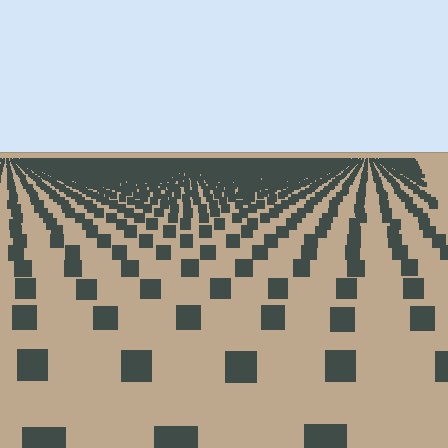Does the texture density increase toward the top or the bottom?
Density increases toward the top.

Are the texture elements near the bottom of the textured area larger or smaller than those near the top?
Larger. Near the bottom, elements are closer to the viewer and appear at a bigger on-screen size.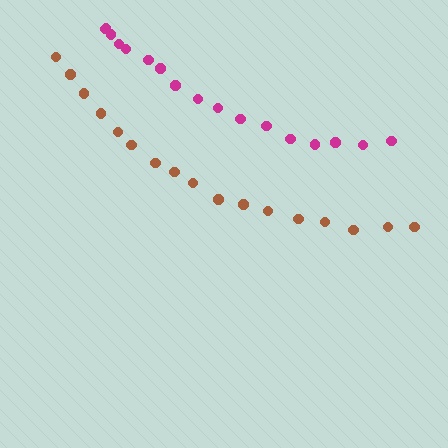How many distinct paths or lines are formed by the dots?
There are 2 distinct paths.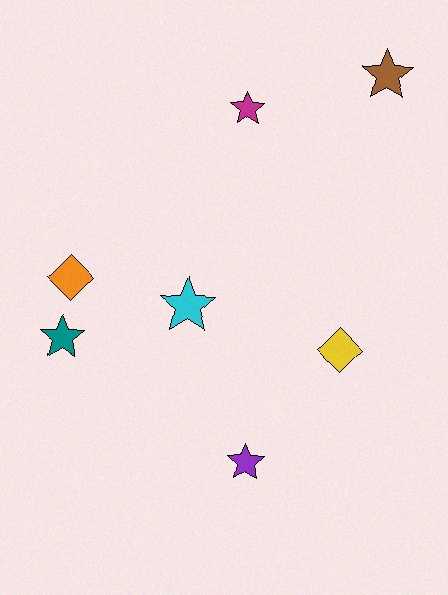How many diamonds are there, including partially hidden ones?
There are 2 diamonds.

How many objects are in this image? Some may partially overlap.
There are 7 objects.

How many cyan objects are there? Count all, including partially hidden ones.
There is 1 cyan object.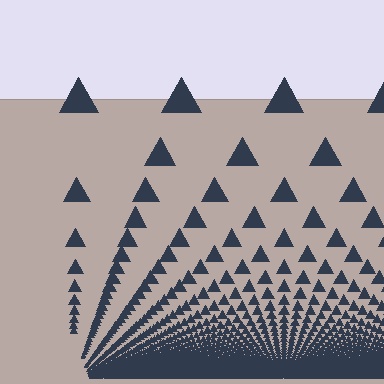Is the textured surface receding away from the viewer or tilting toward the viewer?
The surface appears to tilt toward the viewer. Texture elements get larger and sparser toward the top.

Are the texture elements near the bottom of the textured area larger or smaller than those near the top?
Smaller. The gradient is inverted — elements near the bottom are smaller and denser.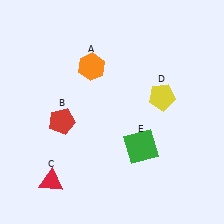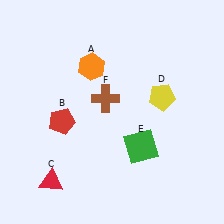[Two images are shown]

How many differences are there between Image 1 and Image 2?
There is 1 difference between the two images.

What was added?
A brown cross (F) was added in Image 2.